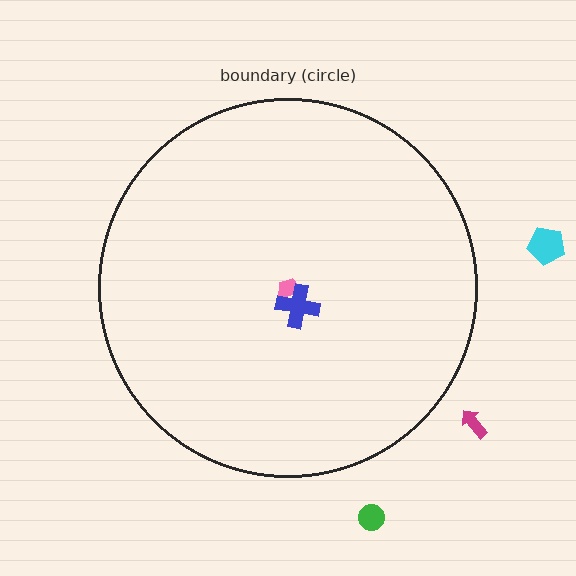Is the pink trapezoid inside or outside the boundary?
Inside.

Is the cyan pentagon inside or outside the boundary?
Outside.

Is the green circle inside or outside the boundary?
Outside.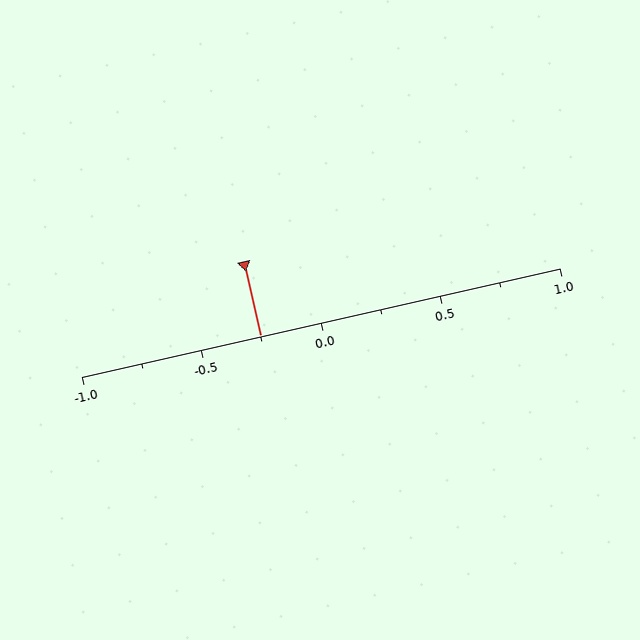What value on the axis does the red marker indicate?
The marker indicates approximately -0.25.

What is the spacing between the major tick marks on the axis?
The major ticks are spaced 0.5 apart.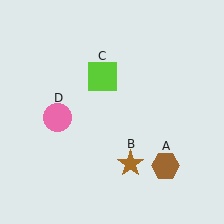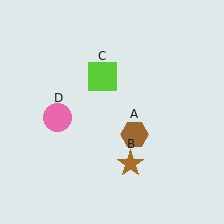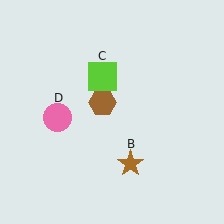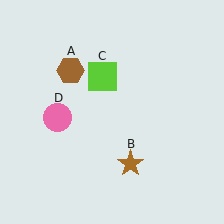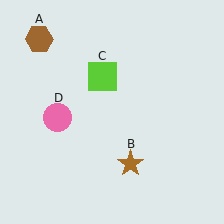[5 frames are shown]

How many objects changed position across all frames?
1 object changed position: brown hexagon (object A).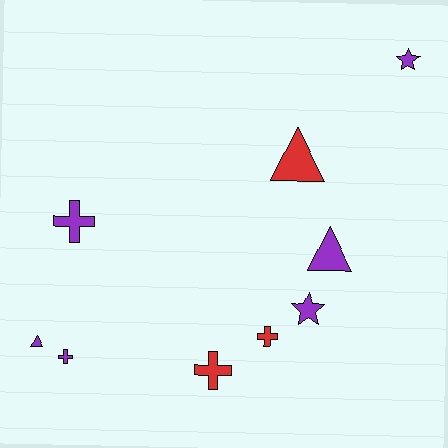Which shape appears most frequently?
Cross, with 4 objects.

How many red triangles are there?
There is 1 red triangle.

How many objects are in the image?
There are 9 objects.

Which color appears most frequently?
Purple, with 6 objects.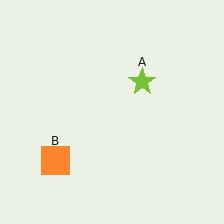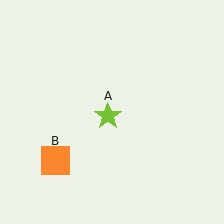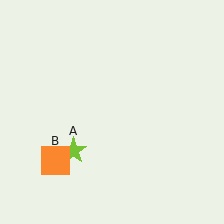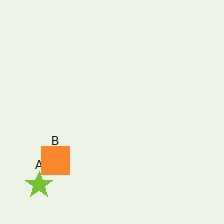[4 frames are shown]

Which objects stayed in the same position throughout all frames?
Orange square (object B) remained stationary.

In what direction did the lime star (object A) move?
The lime star (object A) moved down and to the left.